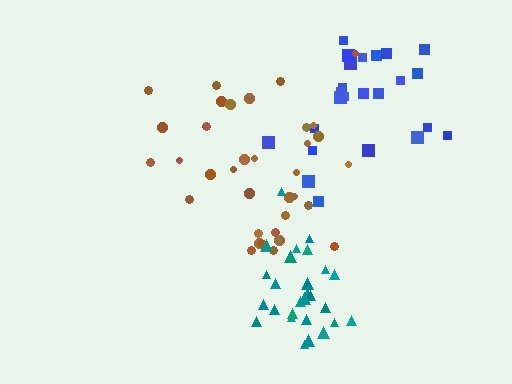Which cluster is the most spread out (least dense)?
Brown.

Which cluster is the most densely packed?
Teal.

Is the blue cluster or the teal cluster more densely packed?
Teal.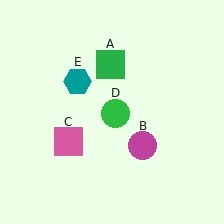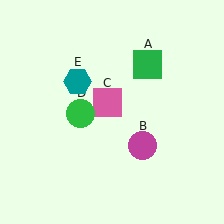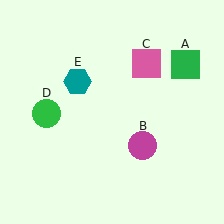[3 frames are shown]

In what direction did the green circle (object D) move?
The green circle (object D) moved left.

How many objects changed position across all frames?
3 objects changed position: green square (object A), pink square (object C), green circle (object D).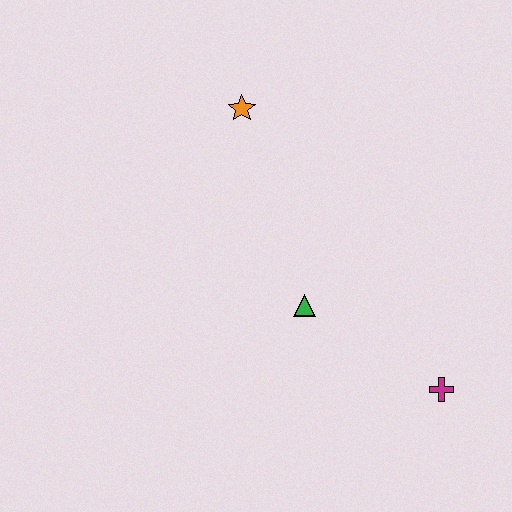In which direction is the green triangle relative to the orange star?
The green triangle is below the orange star.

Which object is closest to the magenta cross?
The green triangle is closest to the magenta cross.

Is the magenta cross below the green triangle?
Yes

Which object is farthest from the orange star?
The magenta cross is farthest from the orange star.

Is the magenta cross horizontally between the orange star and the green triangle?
No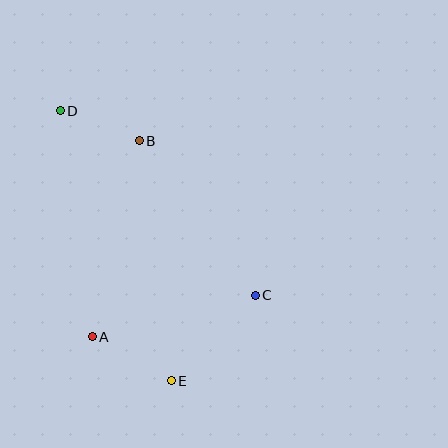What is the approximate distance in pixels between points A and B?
The distance between A and B is approximately 202 pixels.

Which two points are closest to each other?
Points B and D are closest to each other.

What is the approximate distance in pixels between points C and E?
The distance between C and E is approximately 120 pixels.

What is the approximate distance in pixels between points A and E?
The distance between A and E is approximately 90 pixels.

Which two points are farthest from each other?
Points D and E are farthest from each other.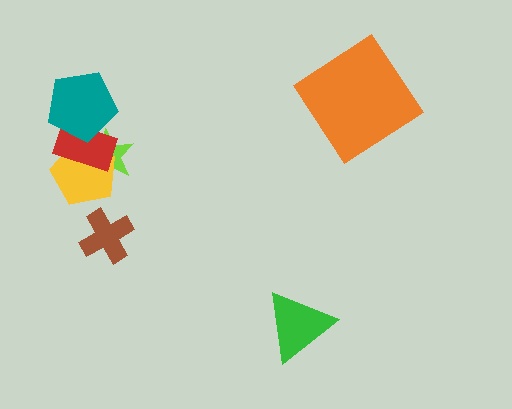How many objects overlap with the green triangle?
0 objects overlap with the green triangle.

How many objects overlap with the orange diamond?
0 objects overlap with the orange diamond.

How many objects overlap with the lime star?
3 objects overlap with the lime star.